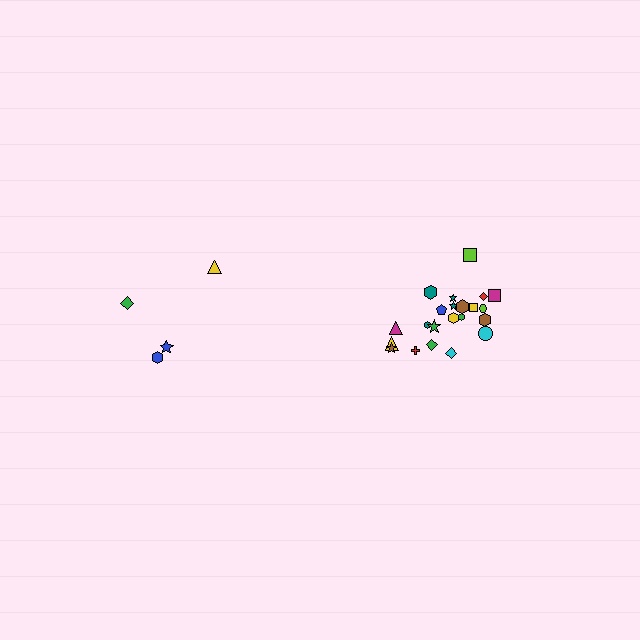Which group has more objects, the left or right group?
The right group.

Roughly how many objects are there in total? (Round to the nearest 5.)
Roughly 25 objects in total.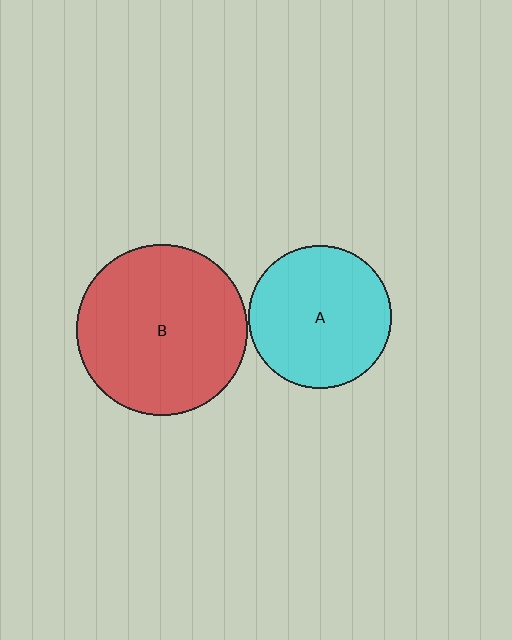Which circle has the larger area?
Circle B (red).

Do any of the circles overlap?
No, none of the circles overlap.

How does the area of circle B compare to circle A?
Approximately 1.4 times.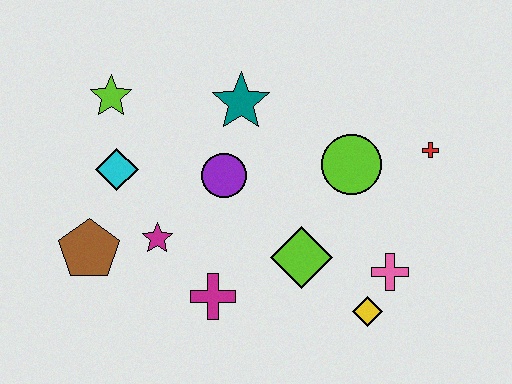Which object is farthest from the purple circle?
The red cross is farthest from the purple circle.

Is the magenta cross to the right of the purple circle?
No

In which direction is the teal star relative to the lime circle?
The teal star is to the left of the lime circle.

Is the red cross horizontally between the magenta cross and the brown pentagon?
No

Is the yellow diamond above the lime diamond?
No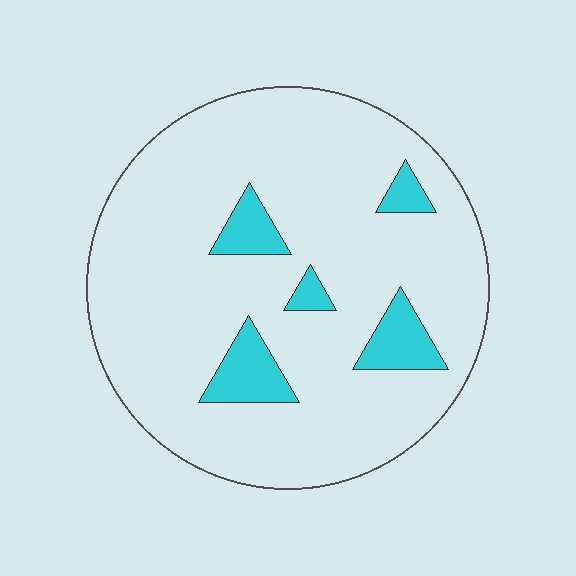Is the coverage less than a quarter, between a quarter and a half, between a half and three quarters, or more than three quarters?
Less than a quarter.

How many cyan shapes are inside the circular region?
5.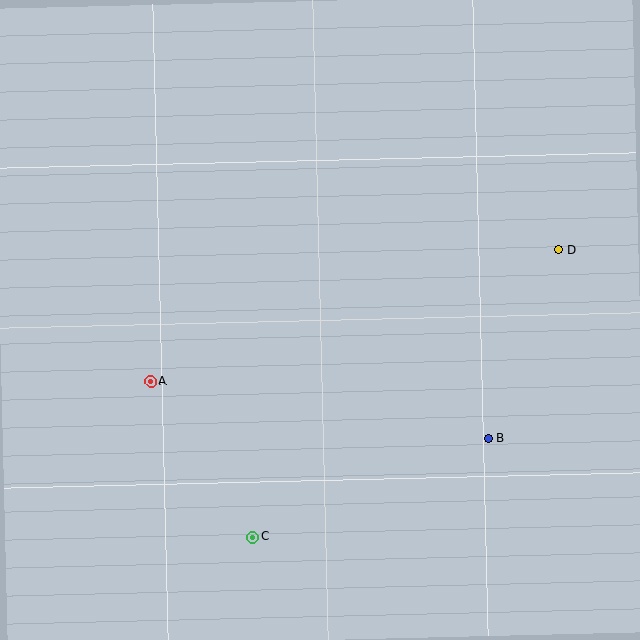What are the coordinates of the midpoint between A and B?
The midpoint between A and B is at (320, 410).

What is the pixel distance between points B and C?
The distance between B and C is 255 pixels.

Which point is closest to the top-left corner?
Point A is closest to the top-left corner.